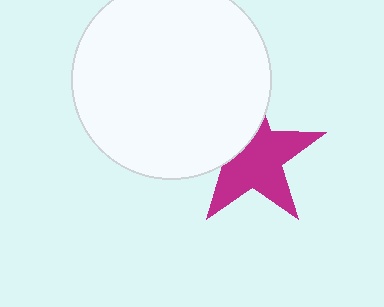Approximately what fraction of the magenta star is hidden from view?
Roughly 33% of the magenta star is hidden behind the white circle.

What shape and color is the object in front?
The object in front is a white circle.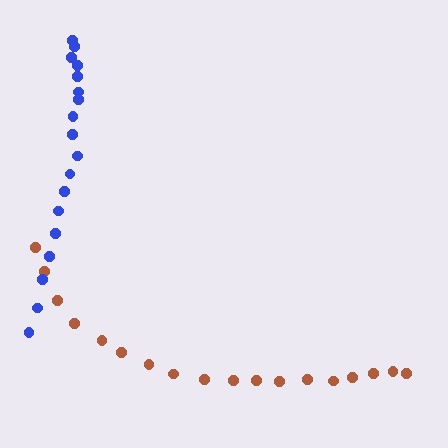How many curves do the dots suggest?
There are 2 distinct paths.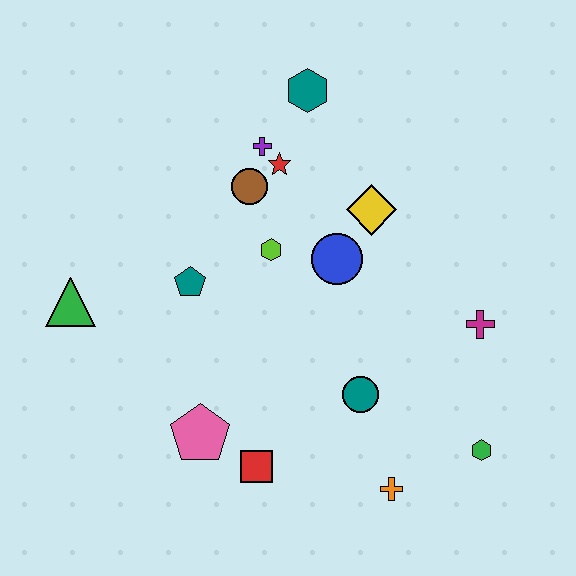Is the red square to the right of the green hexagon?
No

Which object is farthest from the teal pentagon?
The green hexagon is farthest from the teal pentagon.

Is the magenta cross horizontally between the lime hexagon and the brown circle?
No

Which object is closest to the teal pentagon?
The lime hexagon is closest to the teal pentagon.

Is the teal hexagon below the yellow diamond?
No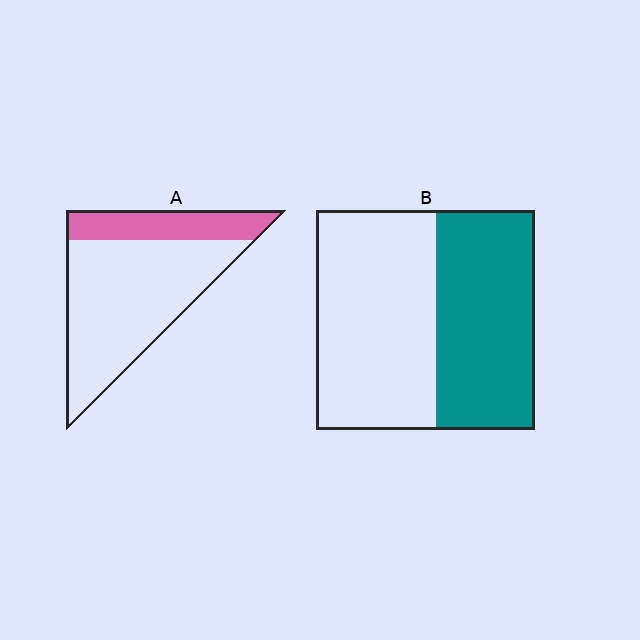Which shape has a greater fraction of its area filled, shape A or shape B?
Shape B.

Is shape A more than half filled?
No.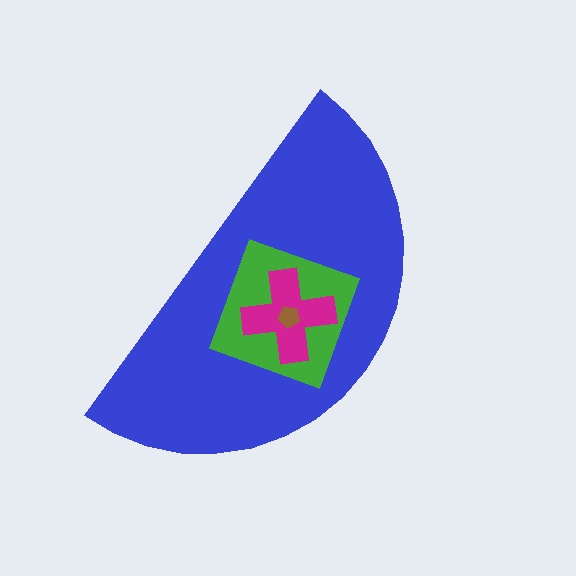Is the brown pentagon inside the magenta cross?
Yes.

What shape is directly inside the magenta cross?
The brown pentagon.